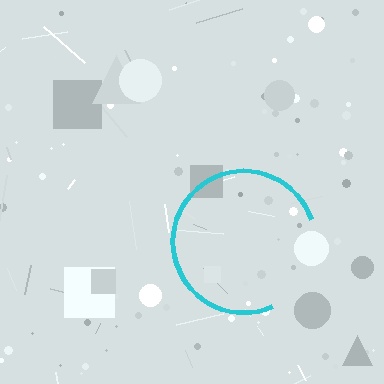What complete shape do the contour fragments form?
The contour fragments form a circle.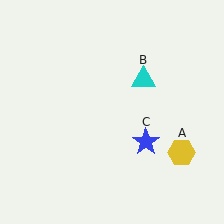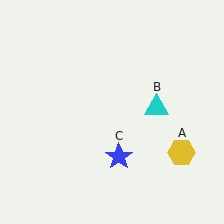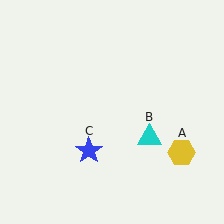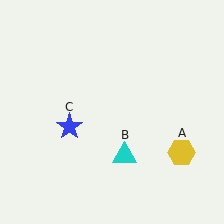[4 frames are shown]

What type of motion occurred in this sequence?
The cyan triangle (object B), blue star (object C) rotated clockwise around the center of the scene.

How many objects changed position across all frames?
2 objects changed position: cyan triangle (object B), blue star (object C).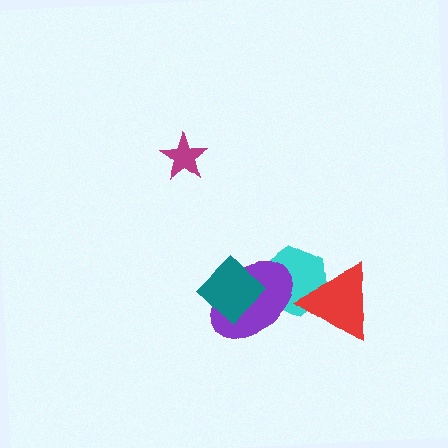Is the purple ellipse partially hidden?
Yes, it is partially covered by another shape.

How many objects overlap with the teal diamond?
1 object overlaps with the teal diamond.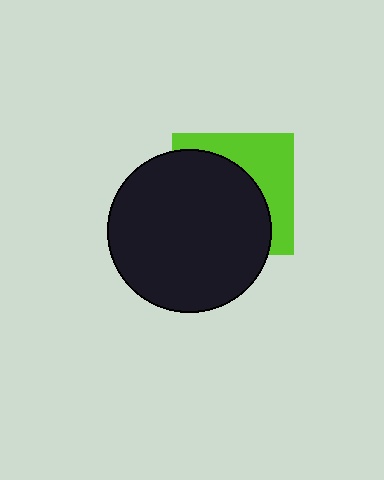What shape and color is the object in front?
The object in front is a black circle.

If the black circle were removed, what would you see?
You would see the complete lime square.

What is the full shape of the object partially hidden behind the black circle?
The partially hidden object is a lime square.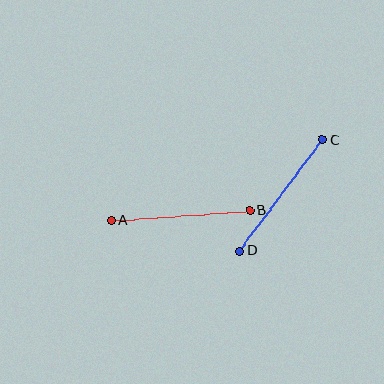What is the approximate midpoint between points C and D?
The midpoint is at approximately (281, 195) pixels.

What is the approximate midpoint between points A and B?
The midpoint is at approximately (180, 215) pixels.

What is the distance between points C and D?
The distance is approximately 139 pixels.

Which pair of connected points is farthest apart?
Points A and B are farthest apart.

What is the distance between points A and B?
The distance is approximately 139 pixels.